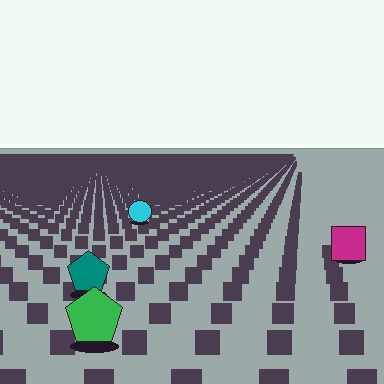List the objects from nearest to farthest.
From nearest to farthest: the green pentagon, the teal pentagon, the magenta square, the cyan circle.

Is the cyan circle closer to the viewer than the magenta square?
No. The magenta square is closer — you can tell from the texture gradient: the ground texture is coarser near it.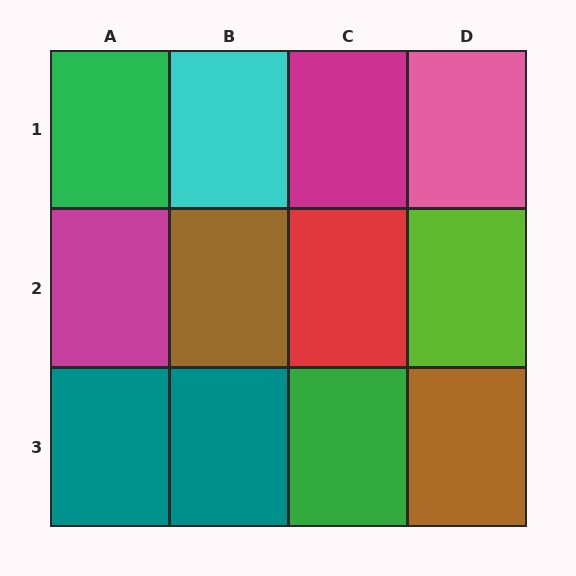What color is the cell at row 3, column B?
Teal.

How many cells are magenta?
2 cells are magenta.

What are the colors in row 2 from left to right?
Magenta, brown, red, lime.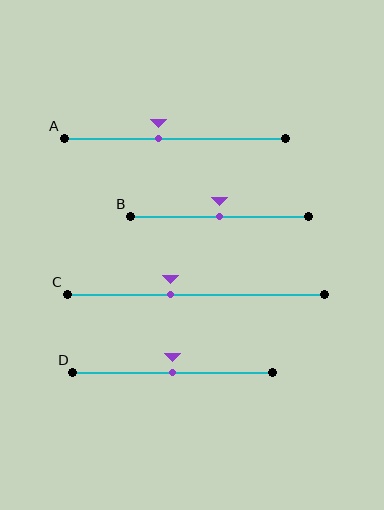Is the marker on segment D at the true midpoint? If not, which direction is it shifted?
Yes, the marker on segment D is at the true midpoint.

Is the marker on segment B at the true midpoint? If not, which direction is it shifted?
Yes, the marker on segment B is at the true midpoint.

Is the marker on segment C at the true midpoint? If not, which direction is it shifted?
No, the marker on segment C is shifted to the left by about 10% of the segment length.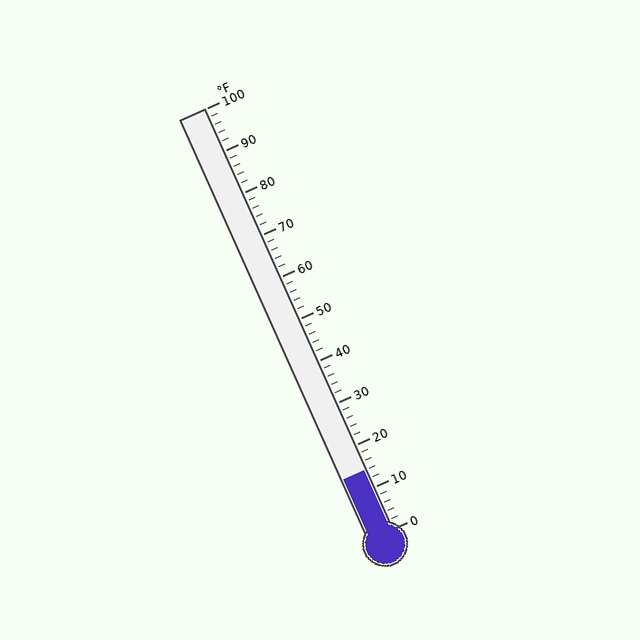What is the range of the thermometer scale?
The thermometer scale ranges from 0°F to 100°F.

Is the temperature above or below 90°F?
The temperature is below 90°F.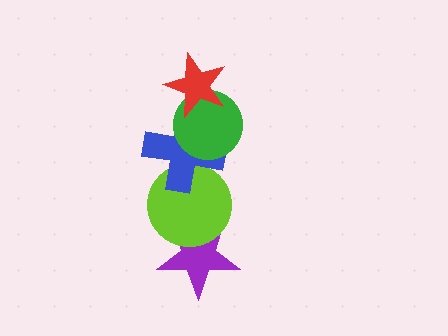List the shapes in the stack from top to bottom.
From top to bottom: the red star, the green circle, the blue cross, the lime circle, the purple star.